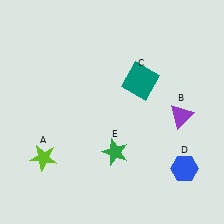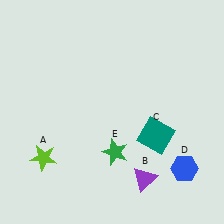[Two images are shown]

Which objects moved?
The objects that moved are: the purple triangle (B), the teal square (C).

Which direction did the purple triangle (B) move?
The purple triangle (B) moved down.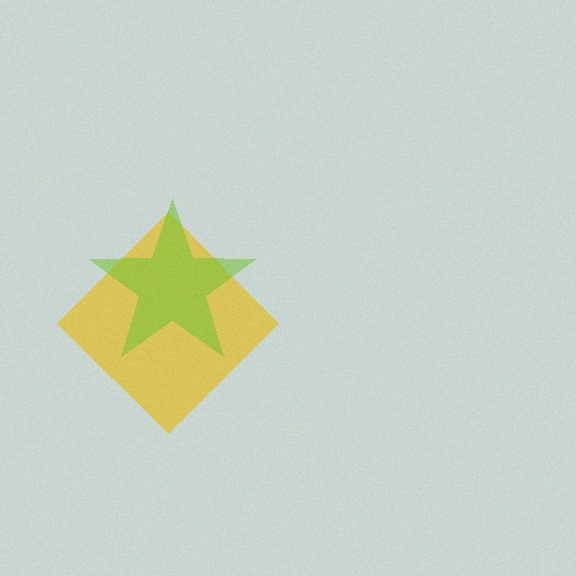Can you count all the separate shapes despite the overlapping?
Yes, there are 2 separate shapes.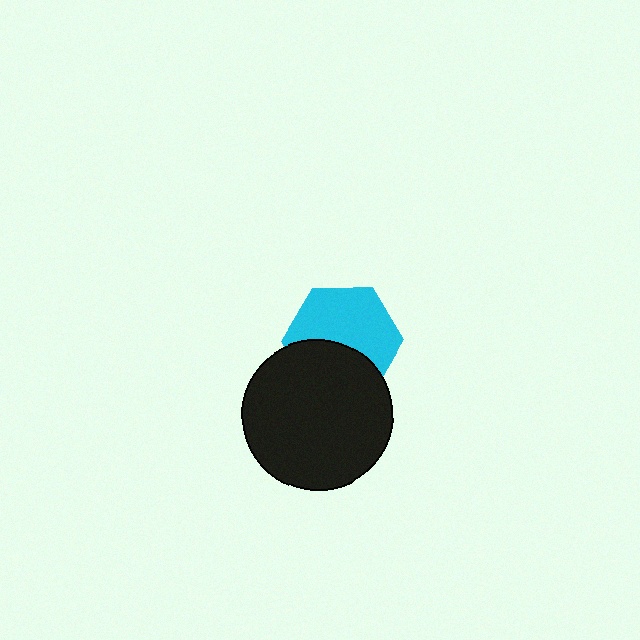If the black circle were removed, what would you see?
You would see the complete cyan hexagon.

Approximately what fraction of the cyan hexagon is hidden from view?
Roughly 39% of the cyan hexagon is hidden behind the black circle.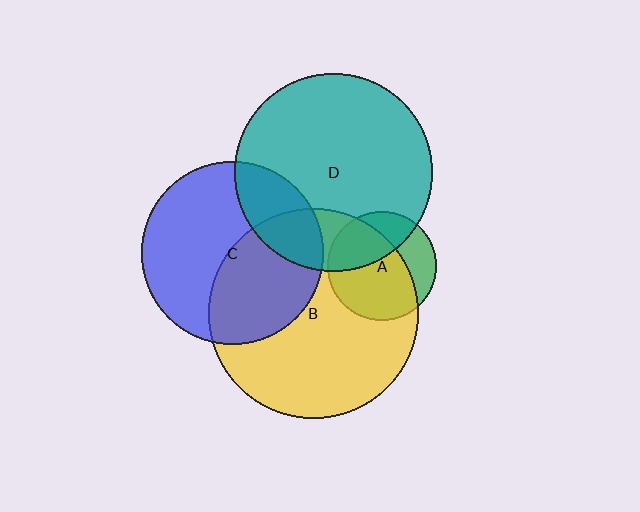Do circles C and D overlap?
Yes.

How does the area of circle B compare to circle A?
Approximately 3.7 times.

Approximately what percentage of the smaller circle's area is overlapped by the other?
Approximately 20%.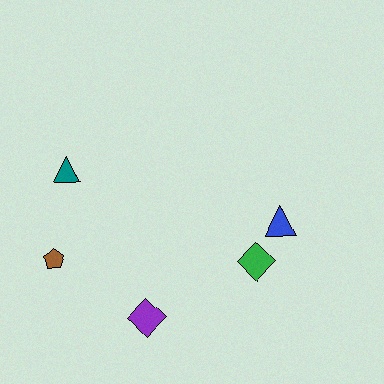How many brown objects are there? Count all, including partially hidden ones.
There is 1 brown object.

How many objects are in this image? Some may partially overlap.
There are 5 objects.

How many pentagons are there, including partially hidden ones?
There is 1 pentagon.